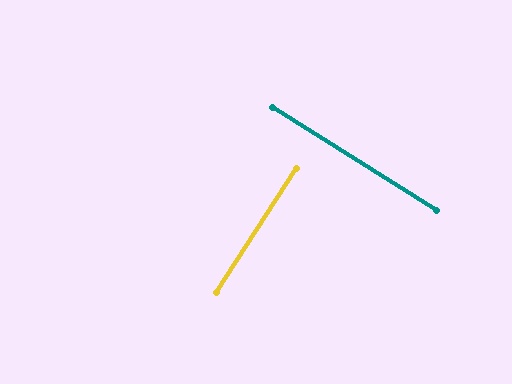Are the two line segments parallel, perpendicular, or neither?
Perpendicular — they meet at approximately 89°.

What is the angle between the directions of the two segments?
Approximately 89 degrees.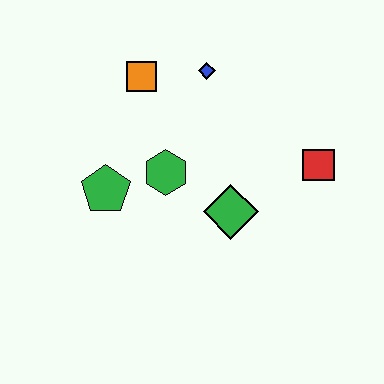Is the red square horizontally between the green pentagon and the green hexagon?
No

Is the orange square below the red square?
No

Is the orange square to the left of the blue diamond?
Yes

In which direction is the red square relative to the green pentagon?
The red square is to the right of the green pentagon.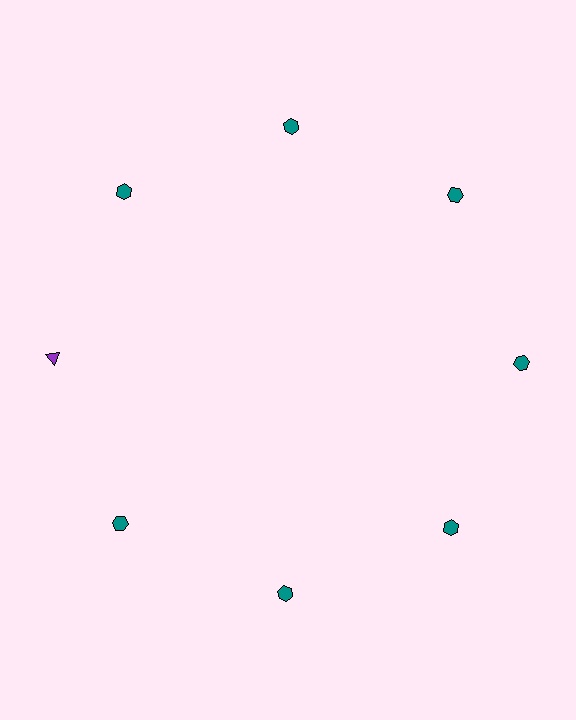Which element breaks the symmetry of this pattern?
The purple triangle at roughly the 9 o'clock position breaks the symmetry. All other shapes are teal hexagons.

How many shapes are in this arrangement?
There are 8 shapes arranged in a ring pattern.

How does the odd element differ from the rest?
It differs in both color (purple instead of teal) and shape (triangle instead of hexagon).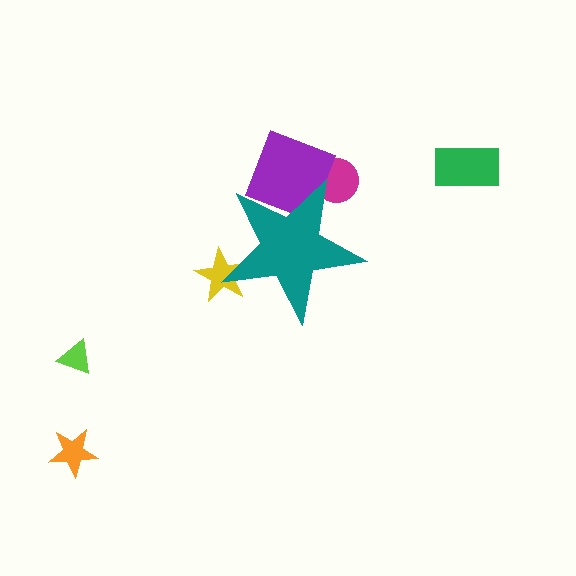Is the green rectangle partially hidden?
No, the green rectangle is fully visible.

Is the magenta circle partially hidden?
Yes, the magenta circle is partially hidden behind the teal star.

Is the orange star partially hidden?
No, the orange star is fully visible.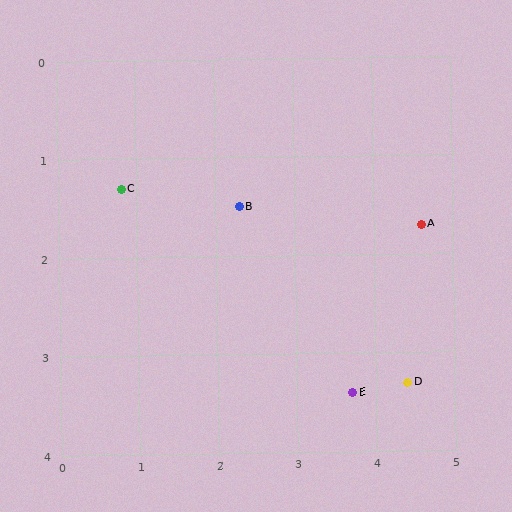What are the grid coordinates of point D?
Point D is at approximately (4.4, 3.3).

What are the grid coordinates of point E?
Point E is at approximately (3.7, 3.4).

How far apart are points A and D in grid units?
Points A and D are about 1.6 grid units apart.